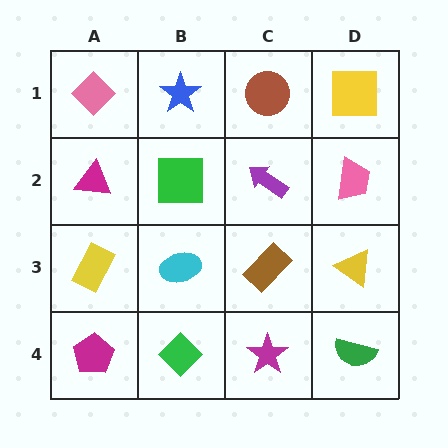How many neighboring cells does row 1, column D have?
2.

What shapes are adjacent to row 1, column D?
A pink trapezoid (row 2, column D), a brown circle (row 1, column C).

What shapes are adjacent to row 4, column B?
A cyan ellipse (row 3, column B), a magenta pentagon (row 4, column A), a magenta star (row 4, column C).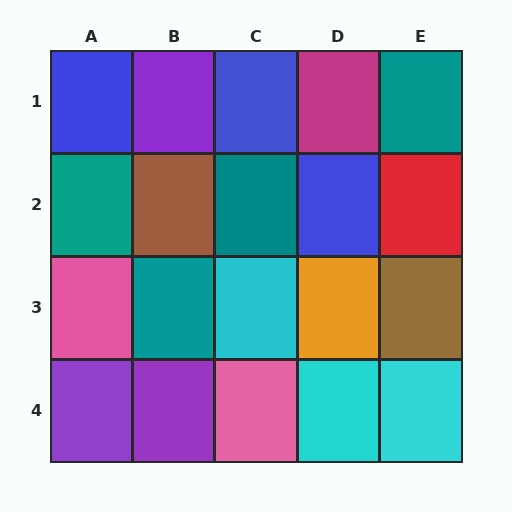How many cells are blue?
3 cells are blue.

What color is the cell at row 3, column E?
Brown.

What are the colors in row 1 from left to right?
Blue, purple, blue, magenta, teal.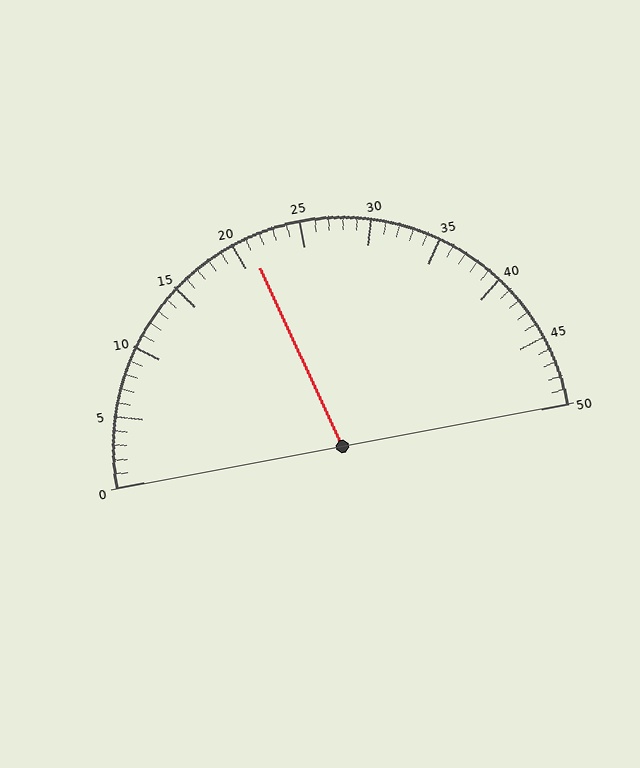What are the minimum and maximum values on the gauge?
The gauge ranges from 0 to 50.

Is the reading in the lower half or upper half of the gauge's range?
The reading is in the lower half of the range (0 to 50).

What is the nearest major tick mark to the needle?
The nearest major tick mark is 20.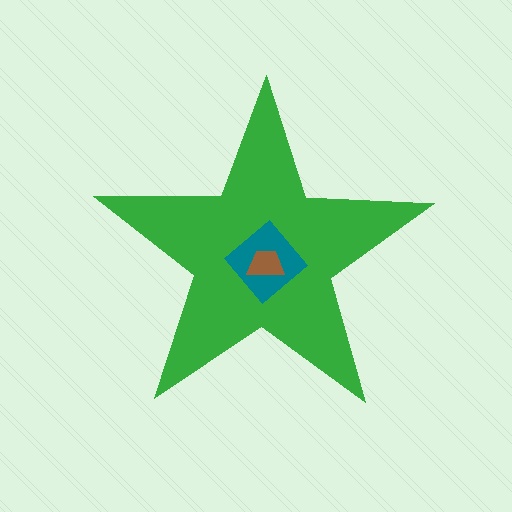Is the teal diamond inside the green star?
Yes.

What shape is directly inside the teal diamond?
The brown trapezoid.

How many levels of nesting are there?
3.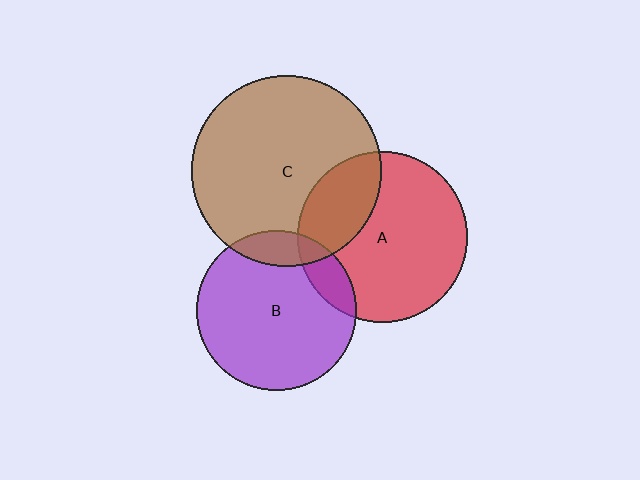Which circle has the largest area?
Circle C (brown).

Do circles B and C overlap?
Yes.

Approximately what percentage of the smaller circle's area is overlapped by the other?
Approximately 15%.